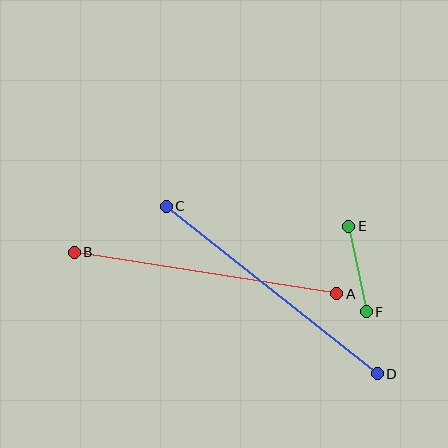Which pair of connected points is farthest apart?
Points C and D are farthest apart.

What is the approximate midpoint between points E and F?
The midpoint is at approximately (358, 269) pixels.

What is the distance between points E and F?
The distance is approximately 87 pixels.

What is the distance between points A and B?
The distance is approximately 266 pixels.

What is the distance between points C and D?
The distance is approximately 269 pixels.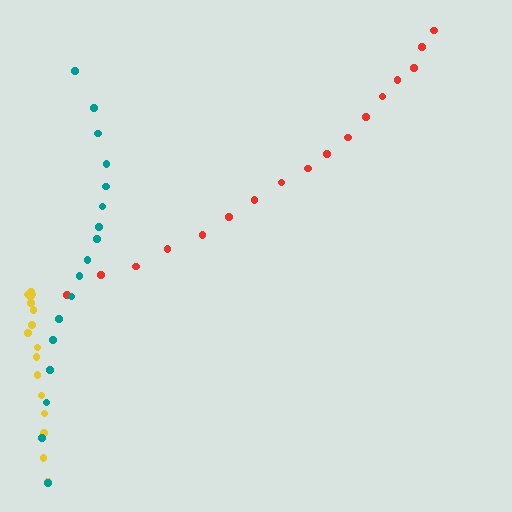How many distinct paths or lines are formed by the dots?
There are 3 distinct paths.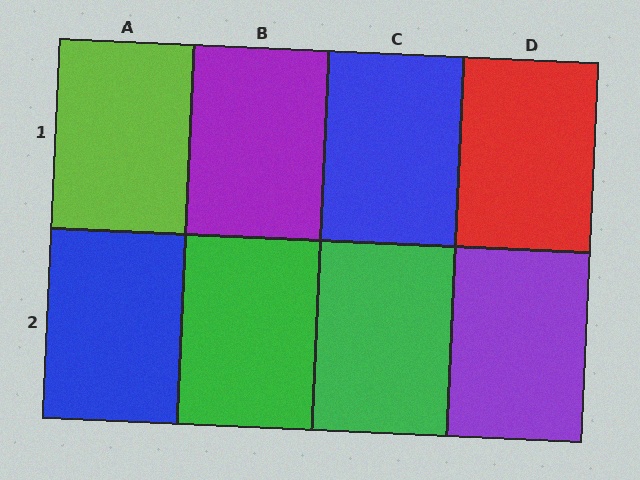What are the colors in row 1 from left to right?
Lime, purple, blue, red.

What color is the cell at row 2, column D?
Purple.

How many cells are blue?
2 cells are blue.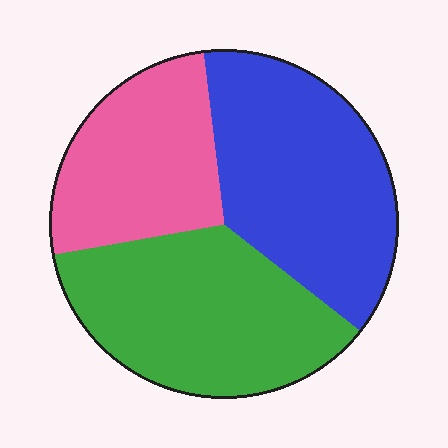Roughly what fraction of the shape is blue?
Blue takes up about three eighths (3/8) of the shape.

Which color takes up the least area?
Pink, at roughly 25%.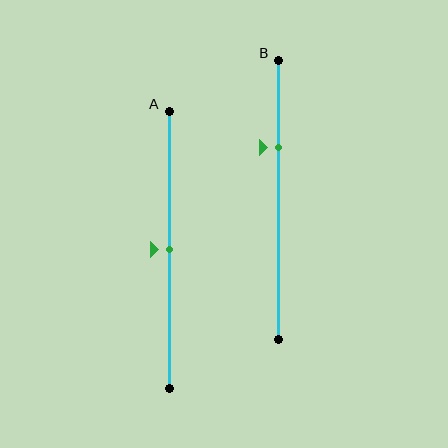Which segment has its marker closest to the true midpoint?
Segment A has its marker closest to the true midpoint.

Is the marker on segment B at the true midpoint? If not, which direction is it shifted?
No, the marker on segment B is shifted upward by about 19% of the segment length.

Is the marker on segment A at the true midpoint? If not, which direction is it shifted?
Yes, the marker on segment A is at the true midpoint.